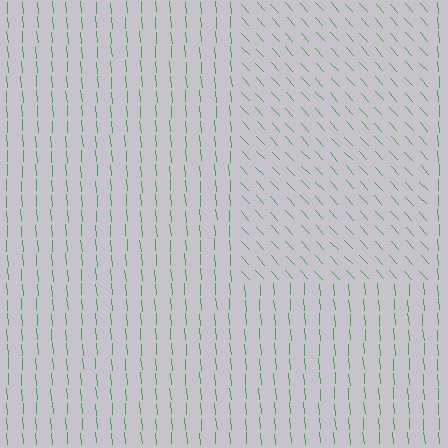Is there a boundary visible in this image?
Yes, there is a texture boundary formed by a change in line orientation.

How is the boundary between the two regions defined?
The boundary is defined purely by a change in line orientation (approximately 38 degrees difference). All lines are the same color and thickness.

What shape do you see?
I see a rectangle.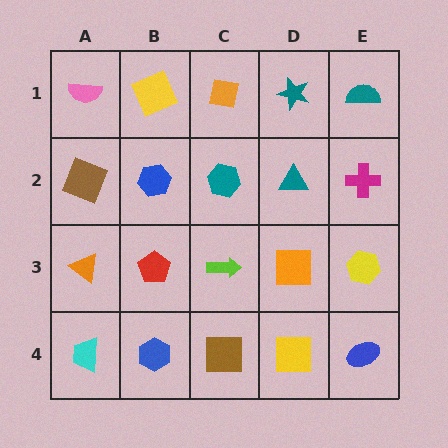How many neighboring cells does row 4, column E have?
2.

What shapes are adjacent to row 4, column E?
A yellow hexagon (row 3, column E), a yellow square (row 4, column D).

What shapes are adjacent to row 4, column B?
A red pentagon (row 3, column B), a cyan trapezoid (row 4, column A), a brown square (row 4, column C).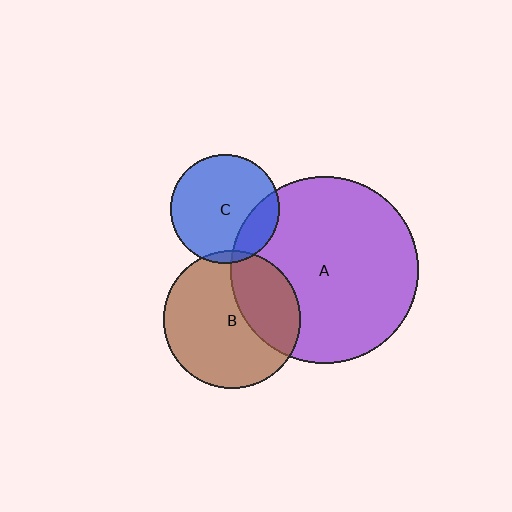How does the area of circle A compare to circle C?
Approximately 3.0 times.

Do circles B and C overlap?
Yes.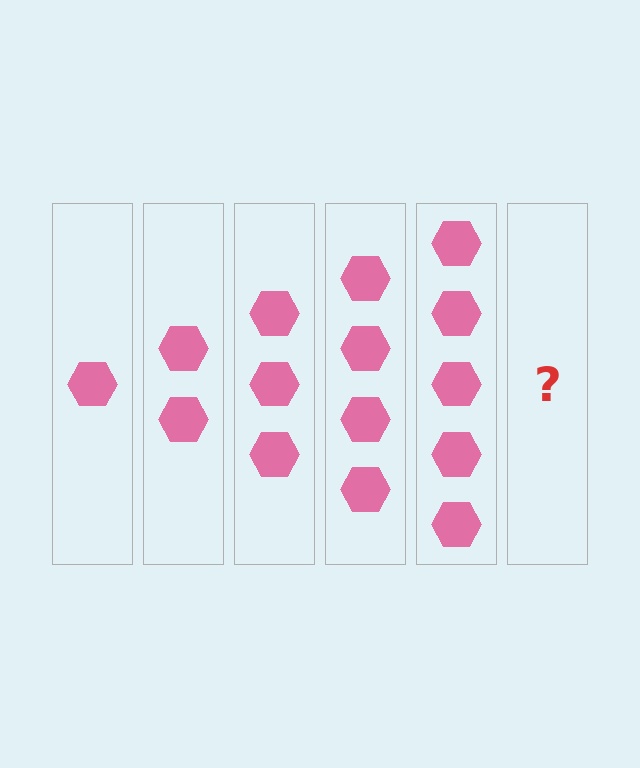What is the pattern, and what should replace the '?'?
The pattern is that each step adds one more hexagon. The '?' should be 6 hexagons.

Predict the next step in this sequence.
The next step is 6 hexagons.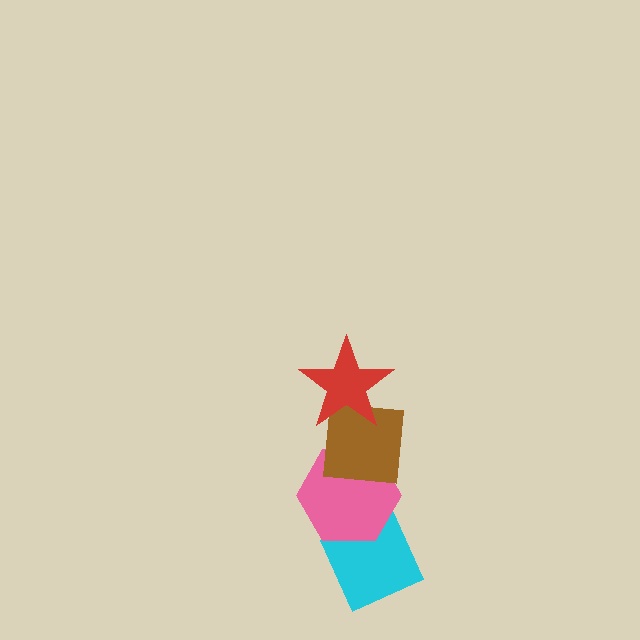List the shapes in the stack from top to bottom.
From top to bottom: the red star, the brown square, the pink hexagon, the cyan diamond.